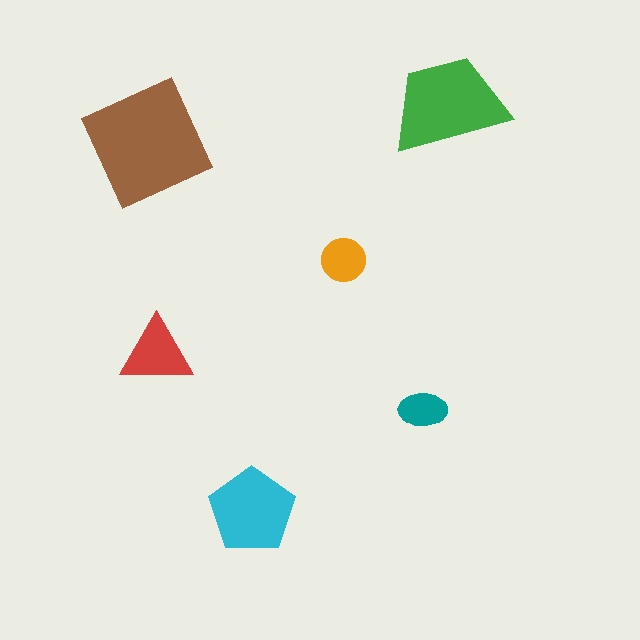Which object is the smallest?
The teal ellipse.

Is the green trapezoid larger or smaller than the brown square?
Smaller.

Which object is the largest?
The brown square.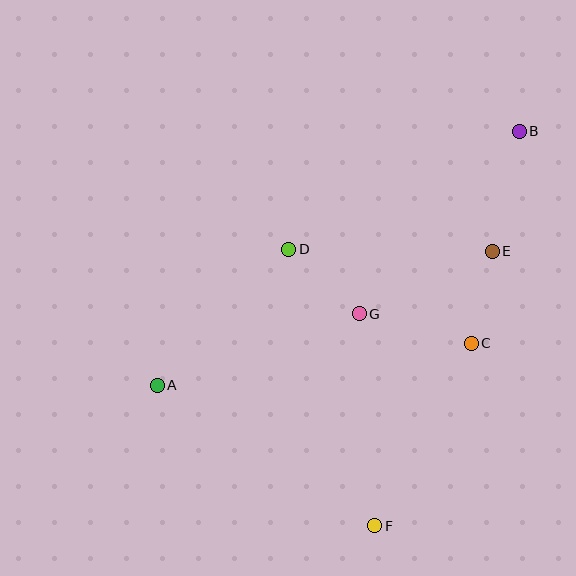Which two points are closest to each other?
Points C and E are closest to each other.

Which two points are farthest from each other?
Points A and B are farthest from each other.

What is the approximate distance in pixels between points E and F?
The distance between E and F is approximately 298 pixels.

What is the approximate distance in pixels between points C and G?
The distance between C and G is approximately 115 pixels.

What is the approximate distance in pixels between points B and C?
The distance between B and C is approximately 217 pixels.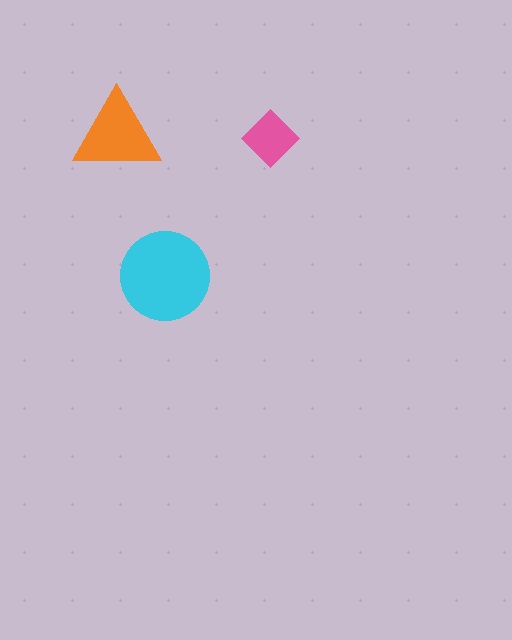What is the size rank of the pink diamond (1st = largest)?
3rd.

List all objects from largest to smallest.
The cyan circle, the orange triangle, the pink diamond.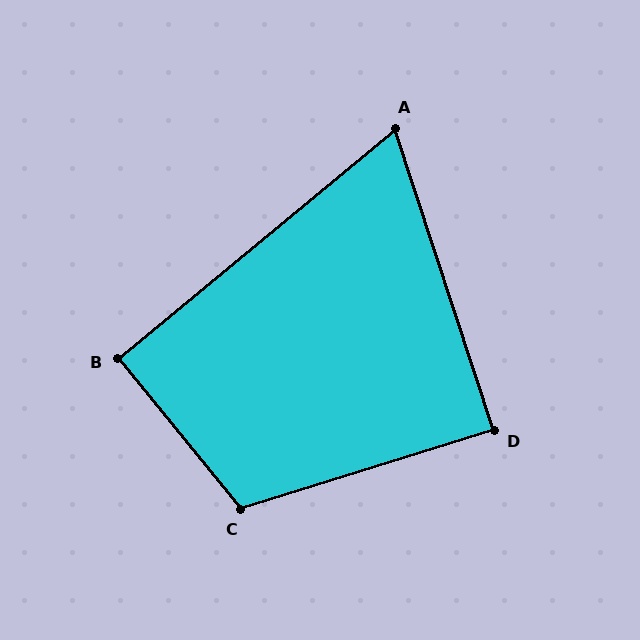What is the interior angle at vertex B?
Approximately 91 degrees (approximately right).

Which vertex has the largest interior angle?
C, at approximately 112 degrees.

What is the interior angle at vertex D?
Approximately 89 degrees (approximately right).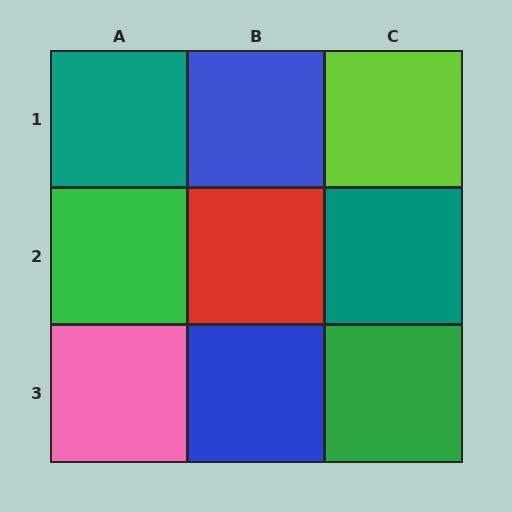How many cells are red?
1 cell is red.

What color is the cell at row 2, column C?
Teal.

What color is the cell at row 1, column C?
Lime.